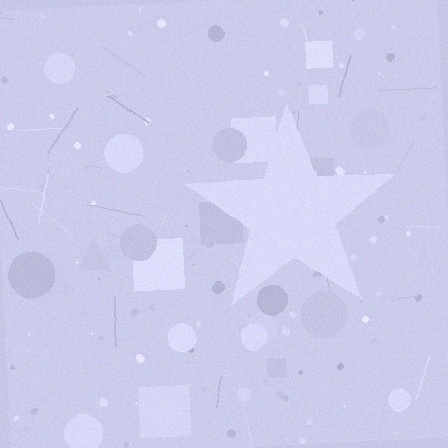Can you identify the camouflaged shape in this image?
The camouflaged shape is a star.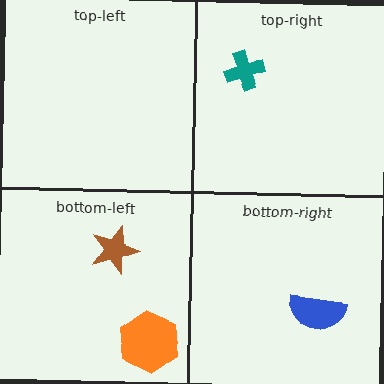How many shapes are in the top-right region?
1.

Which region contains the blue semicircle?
The bottom-right region.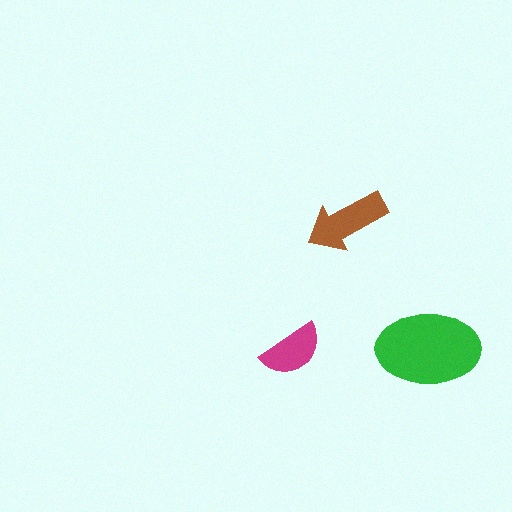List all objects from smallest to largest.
The magenta semicircle, the brown arrow, the green ellipse.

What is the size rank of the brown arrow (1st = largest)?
2nd.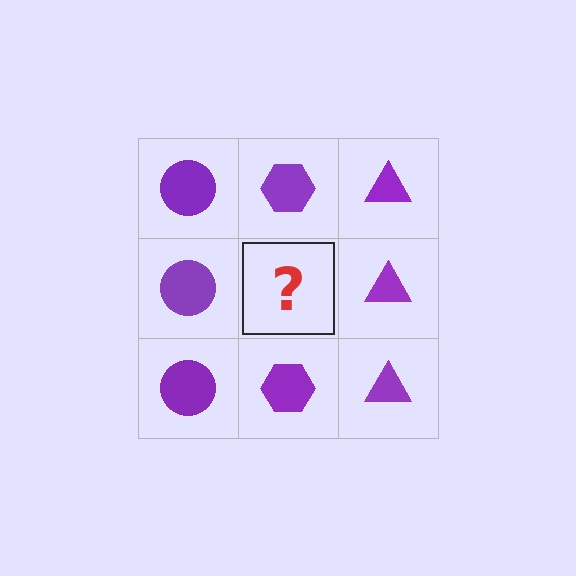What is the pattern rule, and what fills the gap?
The rule is that each column has a consistent shape. The gap should be filled with a purple hexagon.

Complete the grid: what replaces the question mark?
The question mark should be replaced with a purple hexagon.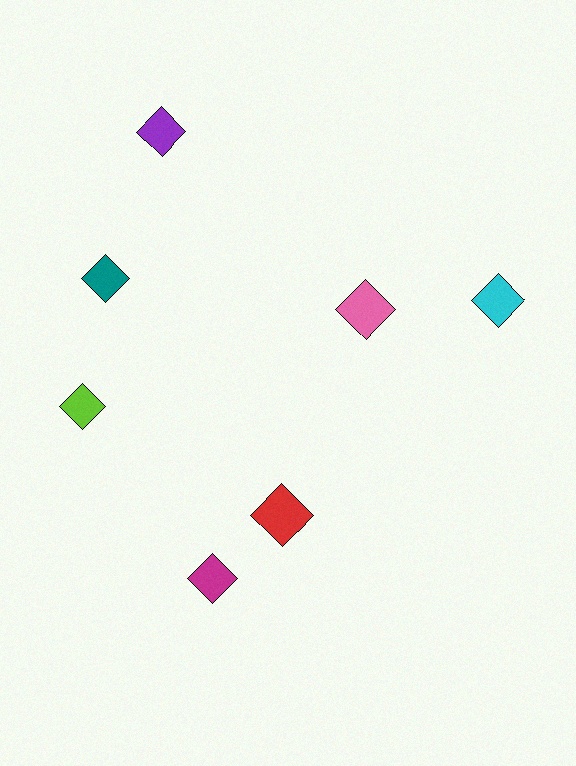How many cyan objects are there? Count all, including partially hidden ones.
There is 1 cyan object.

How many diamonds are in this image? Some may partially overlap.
There are 7 diamonds.